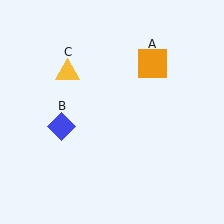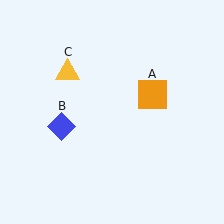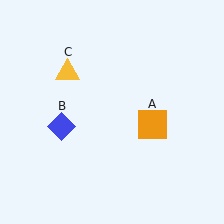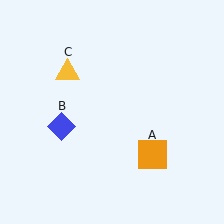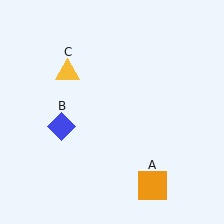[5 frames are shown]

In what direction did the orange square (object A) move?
The orange square (object A) moved down.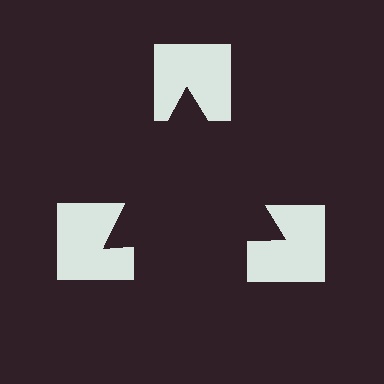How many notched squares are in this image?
There are 3 — one at each vertex of the illusory triangle.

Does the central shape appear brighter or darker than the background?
It typically appears slightly darker than the background, even though no actual brightness change is drawn.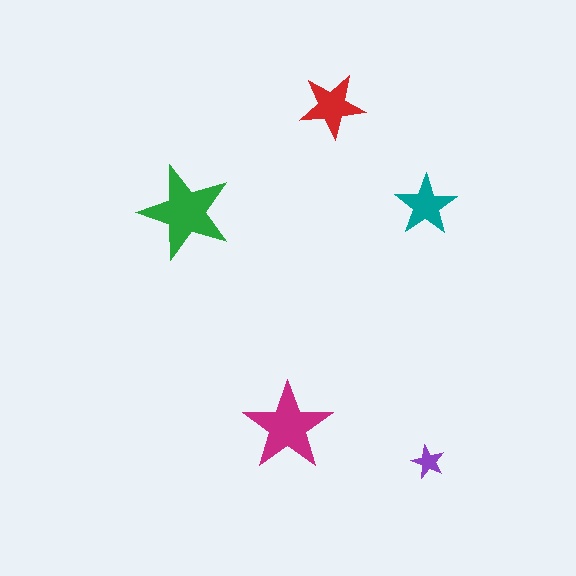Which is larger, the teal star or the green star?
The green one.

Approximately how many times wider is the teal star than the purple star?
About 2 times wider.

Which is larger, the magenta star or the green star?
The green one.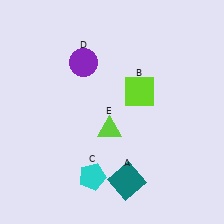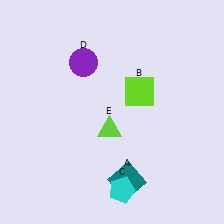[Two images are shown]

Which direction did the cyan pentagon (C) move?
The cyan pentagon (C) moved right.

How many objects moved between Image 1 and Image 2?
1 object moved between the two images.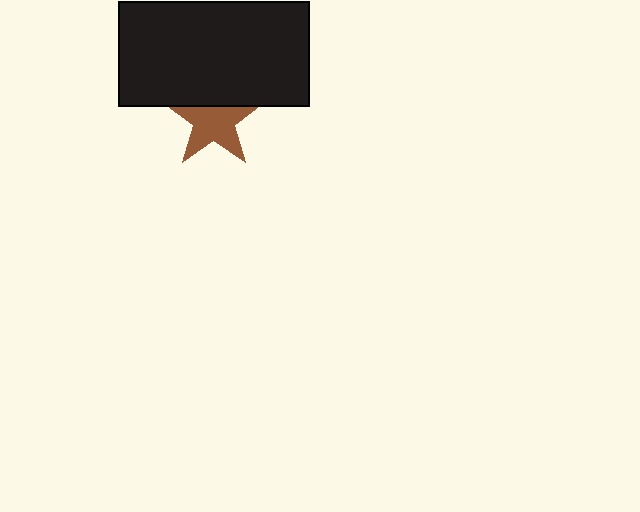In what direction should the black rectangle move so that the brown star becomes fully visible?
The black rectangle should move up. That is the shortest direction to clear the overlap and leave the brown star fully visible.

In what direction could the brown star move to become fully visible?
The brown star could move down. That would shift it out from behind the black rectangle entirely.